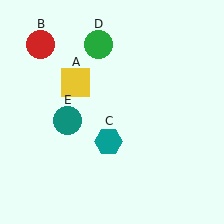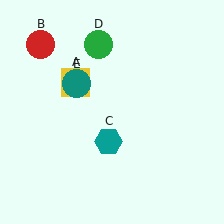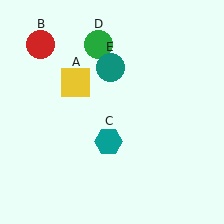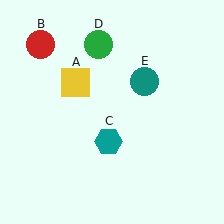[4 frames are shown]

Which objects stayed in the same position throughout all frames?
Yellow square (object A) and red circle (object B) and teal hexagon (object C) and green circle (object D) remained stationary.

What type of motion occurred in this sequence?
The teal circle (object E) rotated clockwise around the center of the scene.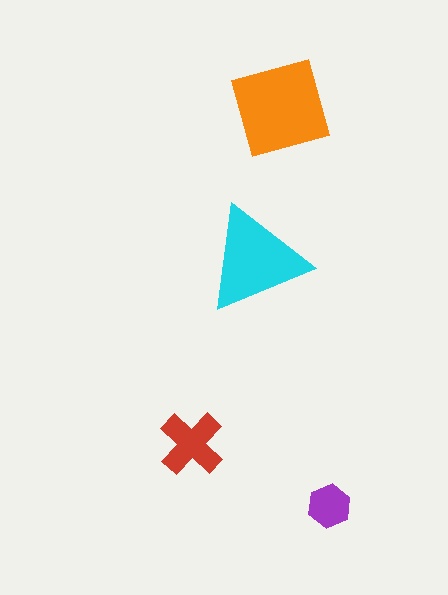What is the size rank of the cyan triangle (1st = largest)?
2nd.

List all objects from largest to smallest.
The orange square, the cyan triangle, the red cross, the purple hexagon.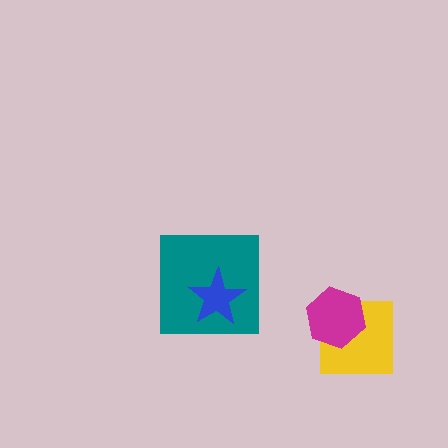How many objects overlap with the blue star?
1 object overlaps with the blue star.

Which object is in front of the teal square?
The blue star is in front of the teal square.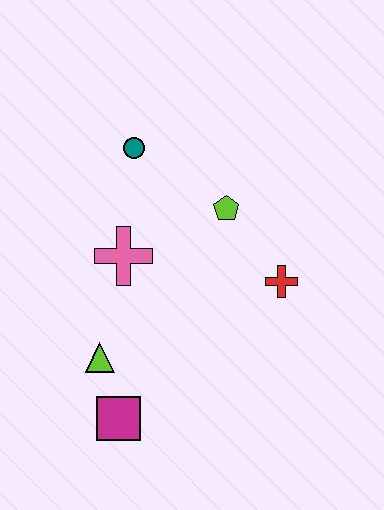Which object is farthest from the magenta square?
The teal circle is farthest from the magenta square.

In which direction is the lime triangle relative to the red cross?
The lime triangle is to the left of the red cross.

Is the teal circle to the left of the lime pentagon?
Yes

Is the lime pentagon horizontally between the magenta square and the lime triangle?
No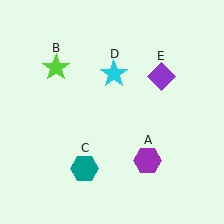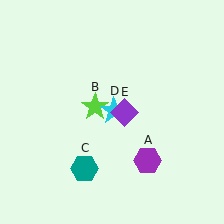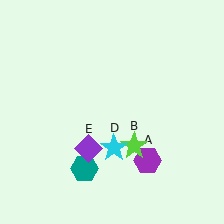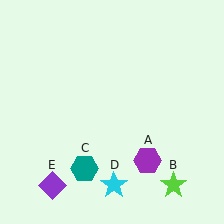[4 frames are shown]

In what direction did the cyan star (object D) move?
The cyan star (object D) moved down.